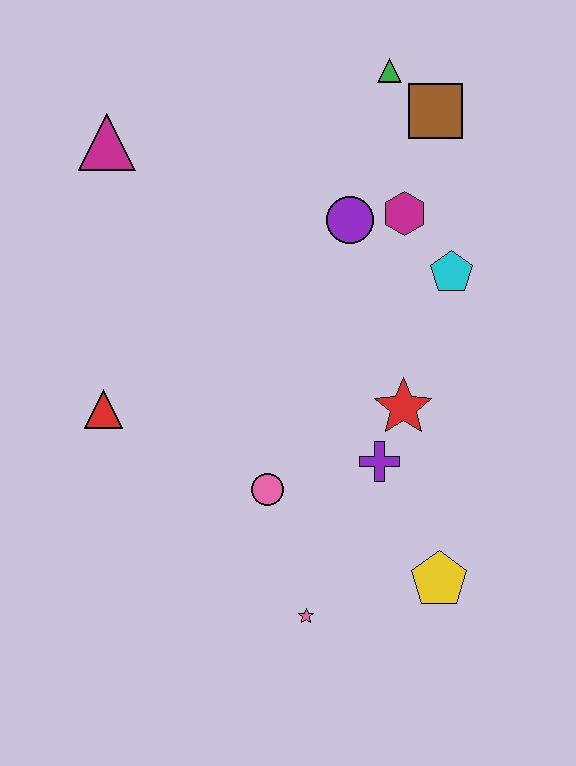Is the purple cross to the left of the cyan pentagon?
Yes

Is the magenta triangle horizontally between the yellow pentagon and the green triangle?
No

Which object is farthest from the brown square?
The pink star is farthest from the brown square.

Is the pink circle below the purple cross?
Yes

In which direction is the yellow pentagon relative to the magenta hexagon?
The yellow pentagon is below the magenta hexagon.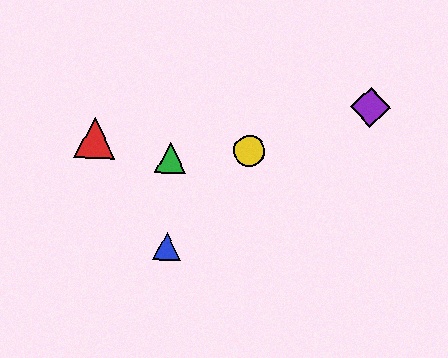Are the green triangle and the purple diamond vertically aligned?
No, the green triangle is at x≈171 and the purple diamond is at x≈370.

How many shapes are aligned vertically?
2 shapes (the blue triangle, the green triangle) are aligned vertically.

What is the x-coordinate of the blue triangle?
The blue triangle is at x≈167.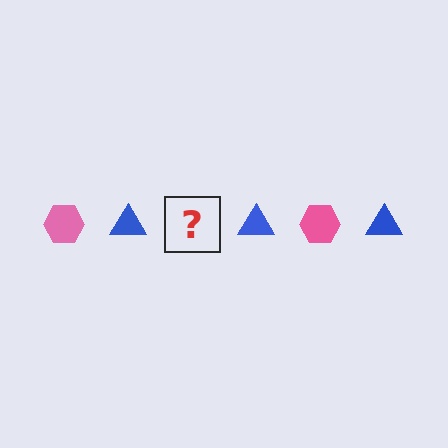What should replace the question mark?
The question mark should be replaced with a pink hexagon.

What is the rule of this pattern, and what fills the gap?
The rule is that the pattern alternates between pink hexagon and blue triangle. The gap should be filled with a pink hexagon.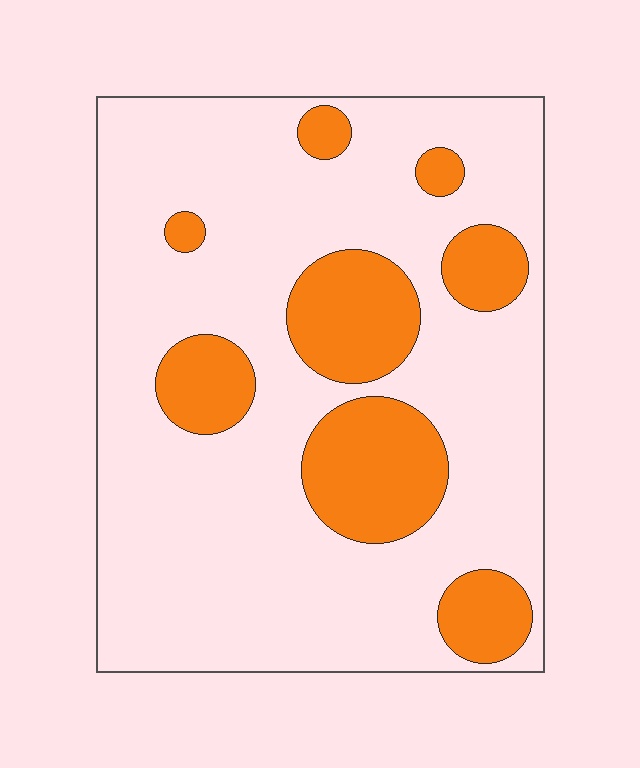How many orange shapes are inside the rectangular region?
8.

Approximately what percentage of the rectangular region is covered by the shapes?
Approximately 25%.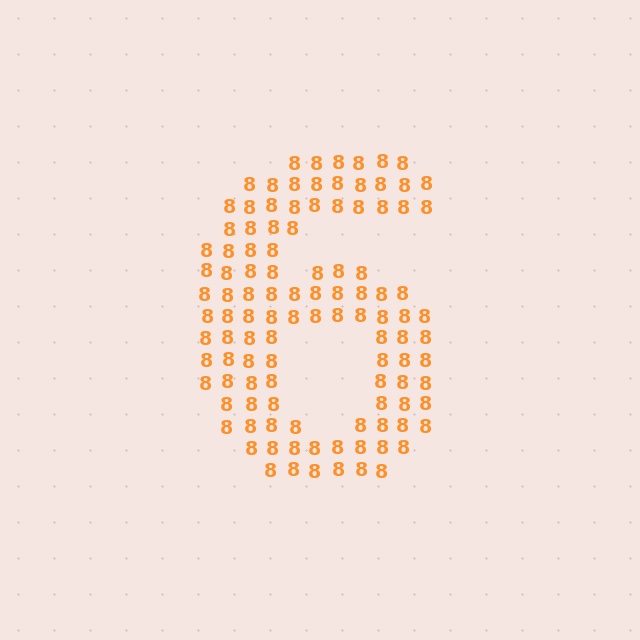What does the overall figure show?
The overall figure shows the digit 6.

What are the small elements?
The small elements are digit 8's.